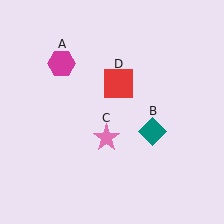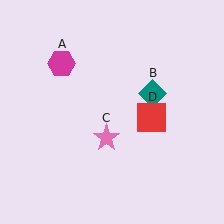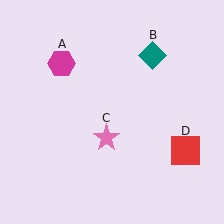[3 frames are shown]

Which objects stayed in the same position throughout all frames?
Magenta hexagon (object A) and pink star (object C) remained stationary.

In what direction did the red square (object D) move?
The red square (object D) moved down and to the right.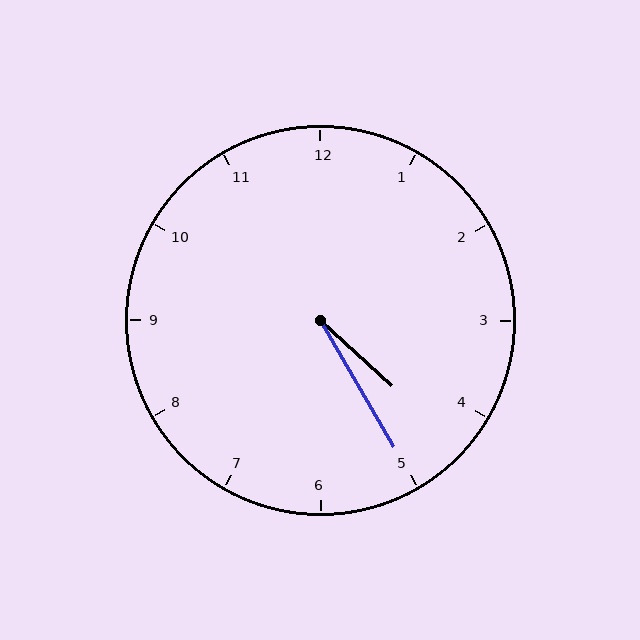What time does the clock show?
4:25.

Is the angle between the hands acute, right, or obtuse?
It is acute.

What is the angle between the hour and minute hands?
Approximately 18 degrees.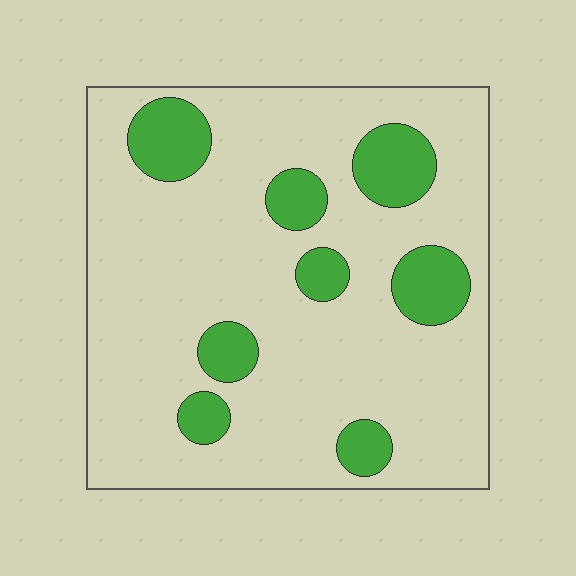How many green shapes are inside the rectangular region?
8.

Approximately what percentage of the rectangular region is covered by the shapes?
Approximately 20%.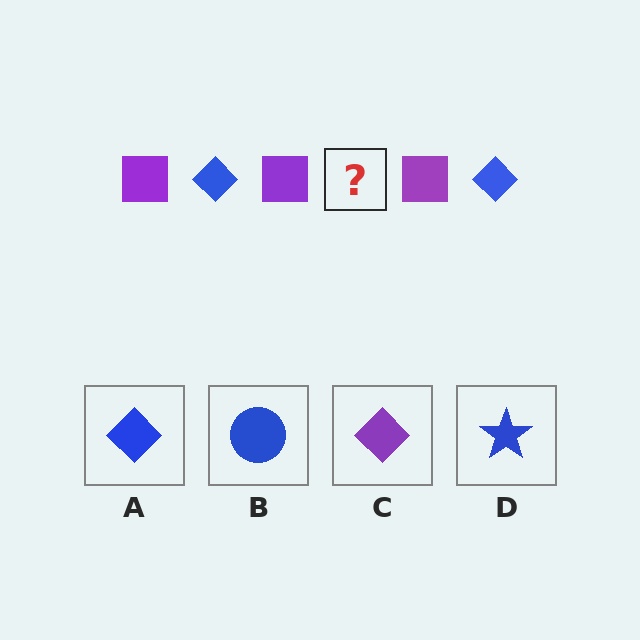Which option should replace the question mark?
Option A.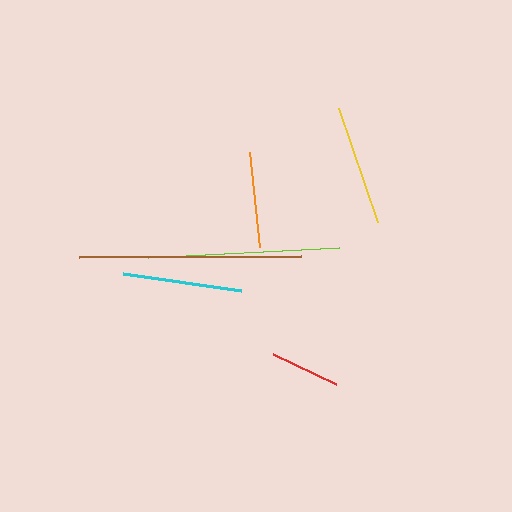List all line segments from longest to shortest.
From longest to shortest: brown, lime, yellow, cyan, orange, red.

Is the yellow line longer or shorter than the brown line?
The brown line is longer than the yellow line.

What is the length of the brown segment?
The brown segment is approximately 222 pixels long.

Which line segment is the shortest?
The red line is the shortest at approximately 70 pixels.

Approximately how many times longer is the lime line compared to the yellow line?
The lime line is approximately 1.6 times the length of the yellow line.